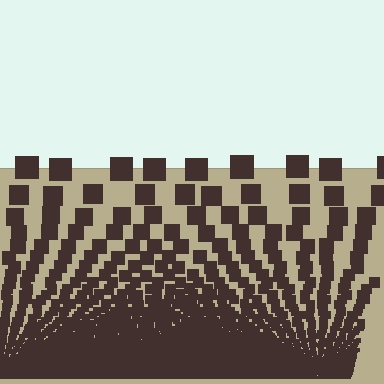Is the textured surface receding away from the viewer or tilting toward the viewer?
The surface appears to tilt toward the viewer. Texture elements get larger and sparser toward the top.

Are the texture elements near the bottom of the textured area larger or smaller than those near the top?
Smaller. The gradient is inverted — elements near the bottom are smaller and denser.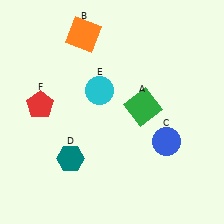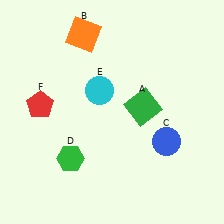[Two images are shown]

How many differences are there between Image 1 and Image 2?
There is 1 difference between the two images.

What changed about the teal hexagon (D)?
In Image 1, D is teal. In Image 2, it changed to green.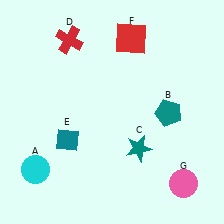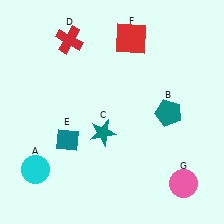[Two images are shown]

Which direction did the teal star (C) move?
The teal star (C) moved left.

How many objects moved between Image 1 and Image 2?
1 object moved between the two images.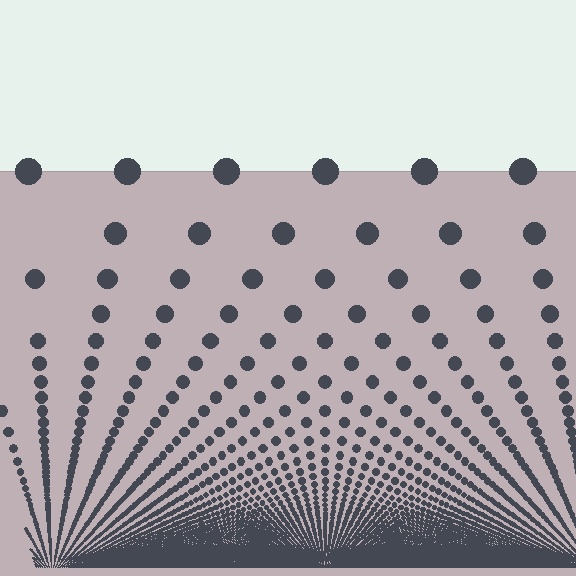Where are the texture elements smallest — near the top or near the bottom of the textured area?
Near the bottom.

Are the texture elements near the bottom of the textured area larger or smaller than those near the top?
Smaller. The gradient is inverted — elements near the bottom are smaller and denser.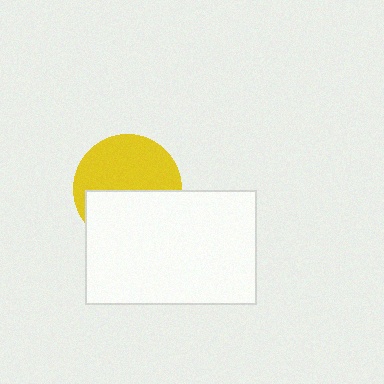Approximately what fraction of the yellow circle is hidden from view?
Roughly 46% of the yellow circle is hidden behind the white rectangle.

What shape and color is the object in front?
The object in front is a white rectangle.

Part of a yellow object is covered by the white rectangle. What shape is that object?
It is a circle.